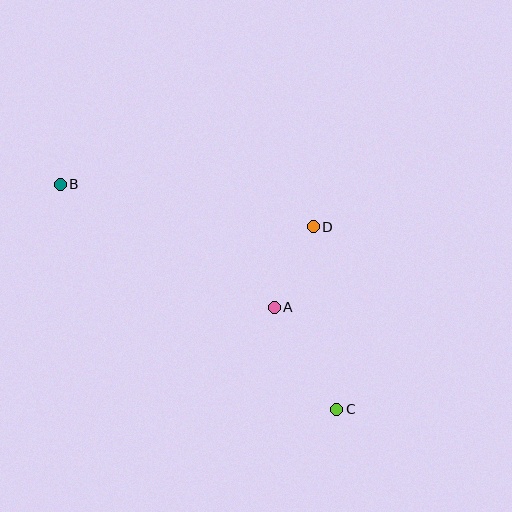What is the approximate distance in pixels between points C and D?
The distance between C and D is approximately 184 pixels.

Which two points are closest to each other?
Points A and D are closest to each other.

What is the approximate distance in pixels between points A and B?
The distance between A and B is approximately 247 pixels.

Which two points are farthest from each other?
Points B and C are farthest from each other.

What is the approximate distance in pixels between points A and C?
The distance between A and C is approximately 120 pixels.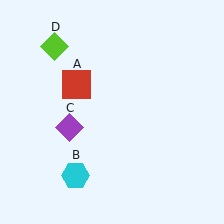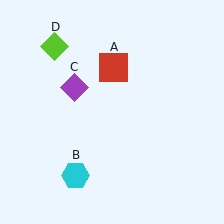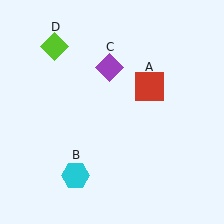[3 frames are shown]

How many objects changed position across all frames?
2 objects changed position: red square (object A), purple diamond (object C).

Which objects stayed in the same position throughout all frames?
Cyan hexagon (object B) and lime diamond (object D) remained stationary.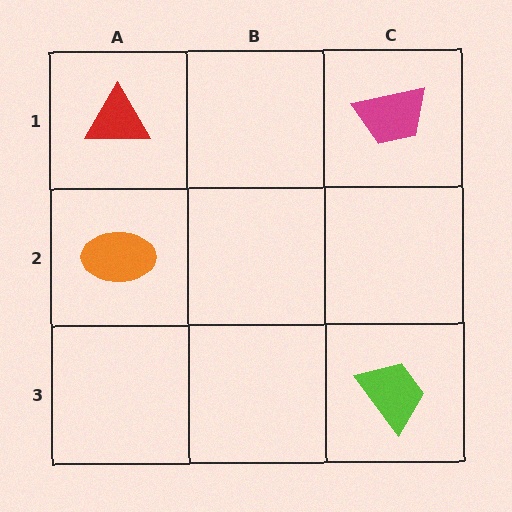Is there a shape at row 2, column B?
No, that cell is empty.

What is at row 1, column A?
A red triangle.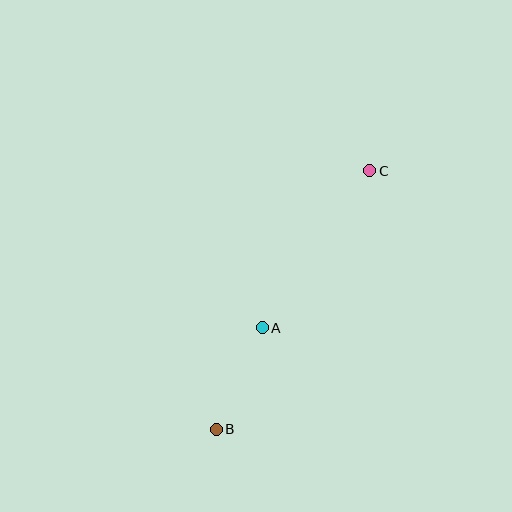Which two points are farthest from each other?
Points B and C are farthest from each other.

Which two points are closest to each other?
Points A and B are closest to each other.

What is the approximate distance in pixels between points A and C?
The distance between A and C is approximately 190 pixels.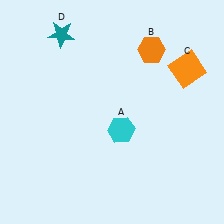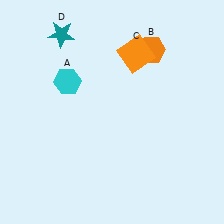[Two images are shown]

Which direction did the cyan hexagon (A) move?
The cyan hexagon (A) moved left.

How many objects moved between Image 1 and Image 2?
2 objects moved between the two images.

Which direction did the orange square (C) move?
The orange square (C) moved left.